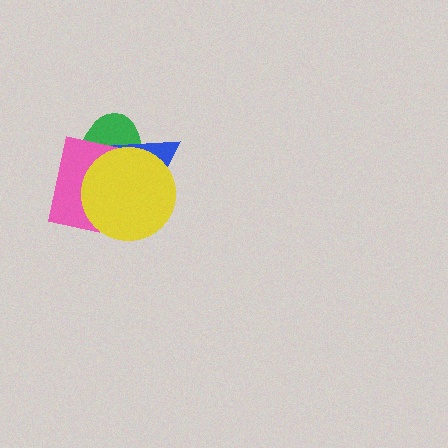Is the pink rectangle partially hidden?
Yes, it is partially covered by another shape.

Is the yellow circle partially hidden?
No, no other shape covers it.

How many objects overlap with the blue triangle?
3 objects overlap with the blue triangle.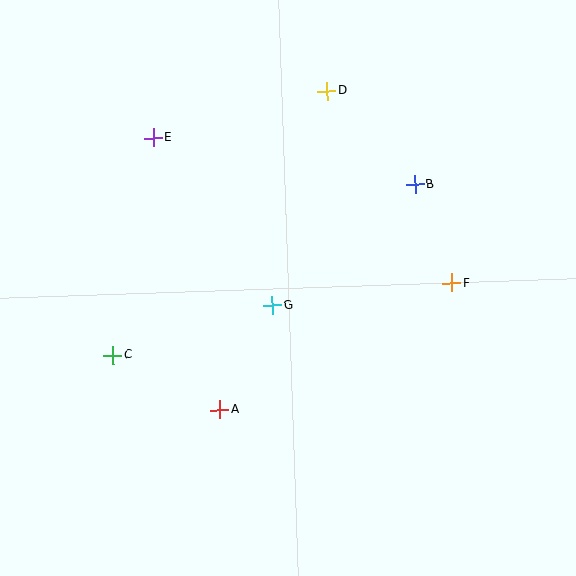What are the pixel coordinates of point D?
Point D is at (327, 91).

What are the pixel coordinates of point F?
Point F is at (452, 283).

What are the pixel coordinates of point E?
Point E is at (153, 138).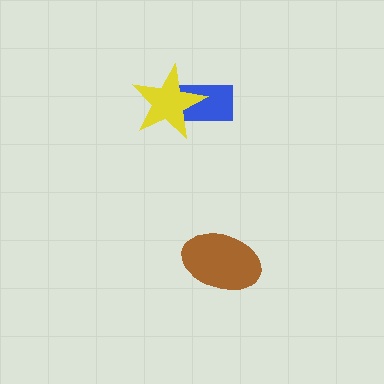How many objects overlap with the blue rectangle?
1 object overlaps with the blue rectangle.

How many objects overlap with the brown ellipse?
0 objects overlap with the brown ellipse.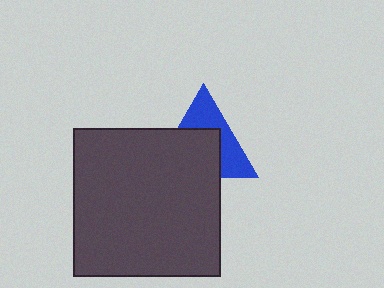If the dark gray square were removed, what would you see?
You would see the complete blue triangle.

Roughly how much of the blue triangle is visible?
A small part of it is visible (roughly 44%).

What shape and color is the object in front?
The object in front is a dark gray square.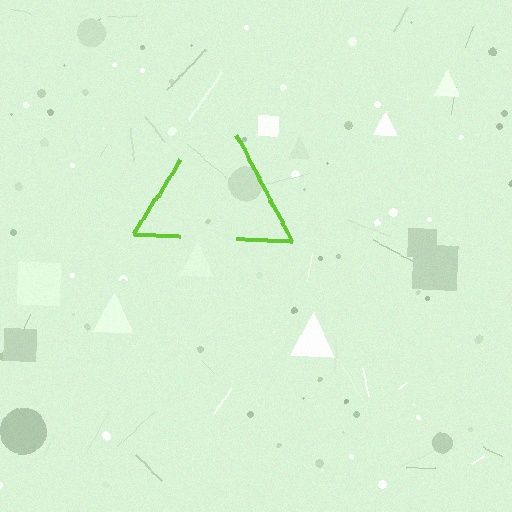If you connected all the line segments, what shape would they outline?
They would outline a triangle.